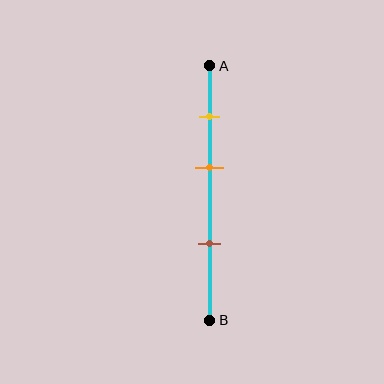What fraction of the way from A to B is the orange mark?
The orange mark is approximately 40% (0.4) of the way from A to B.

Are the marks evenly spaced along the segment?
Yes, the marks are approximately evenly spaced.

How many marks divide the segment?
There are 3 marks dividing the segment.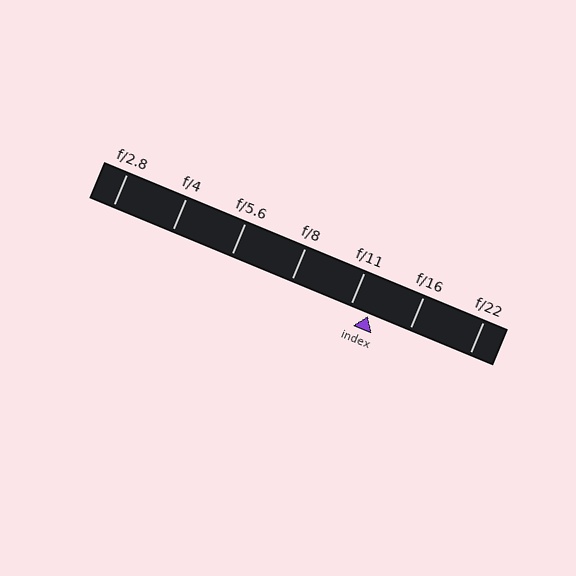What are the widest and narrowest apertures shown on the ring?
The widest aperture shown is f/2.8 and the narrowest is f/22.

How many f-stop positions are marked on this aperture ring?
There are 7 f-stop positions marked.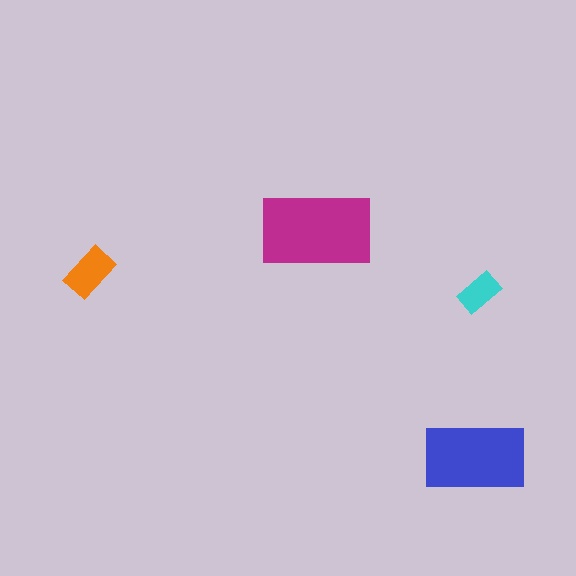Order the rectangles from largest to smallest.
the magenta one, the blue one, the orange one, the cyan one.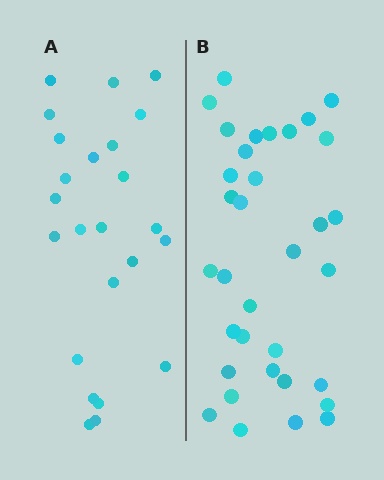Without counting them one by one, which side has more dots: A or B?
Region B (the right region) has more dots.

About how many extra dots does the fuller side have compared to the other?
Region B has roughly 10 or so more dots than region A.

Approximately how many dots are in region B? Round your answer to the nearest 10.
About 30 dots. (The exact count is 34, which rounds to 30.)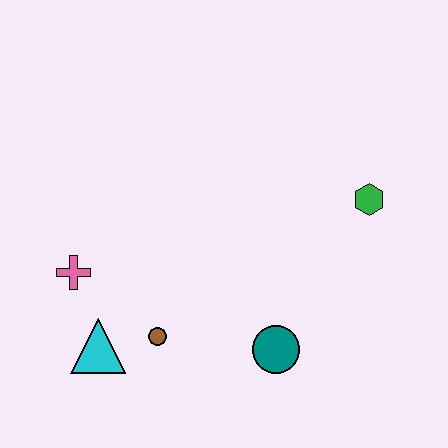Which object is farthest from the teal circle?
The pink cross is farthest from the teal circle.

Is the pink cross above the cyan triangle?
Yes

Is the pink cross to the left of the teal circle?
Yes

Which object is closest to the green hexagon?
The teal circle is closest to the green hexagon.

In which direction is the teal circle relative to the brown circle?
The teal circle is to the right of the brown circle.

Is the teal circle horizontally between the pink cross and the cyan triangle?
No